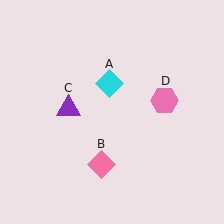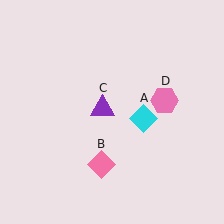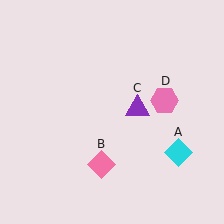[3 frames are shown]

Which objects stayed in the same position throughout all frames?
Pink diamond (object B) and pink hexagon (object D) remained stationary.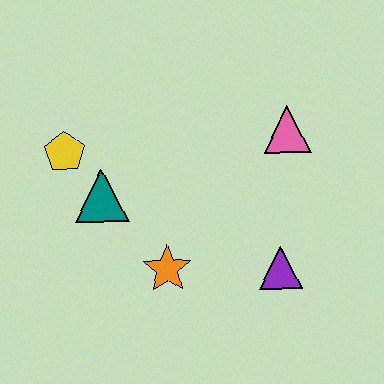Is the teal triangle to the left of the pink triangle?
Yes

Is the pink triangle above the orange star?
Yes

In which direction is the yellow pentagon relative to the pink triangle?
The yellow pentagon is to the left of the pink triangle.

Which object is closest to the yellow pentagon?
The teal triangle is closest to the yellow pentagon.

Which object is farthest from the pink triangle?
The yellow pentagon is farthest from the pink triangle.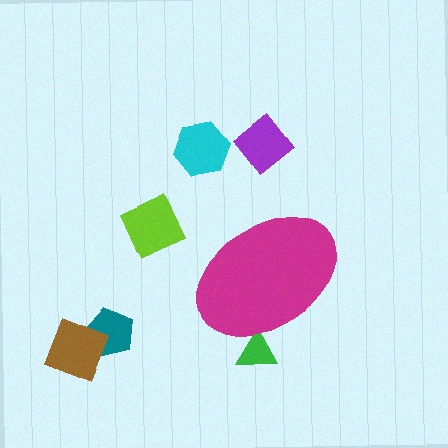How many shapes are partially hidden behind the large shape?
1 shape is partially hidden.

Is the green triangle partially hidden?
Yes, the green triangle is partially hidden behind the magenta ellipse.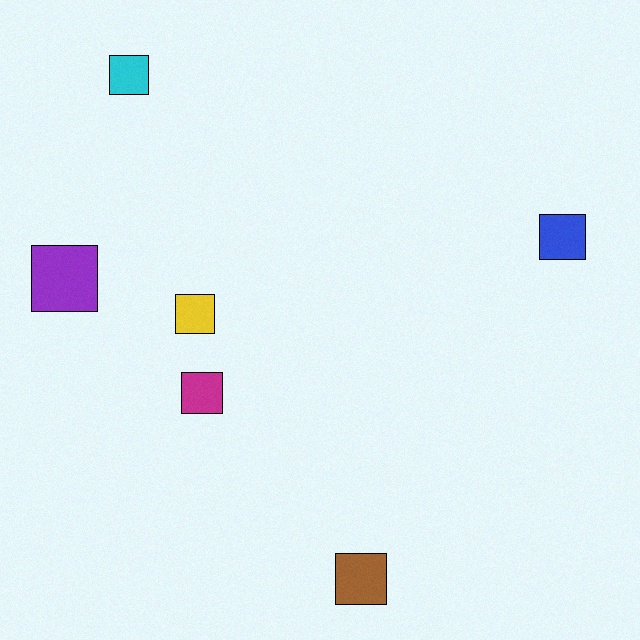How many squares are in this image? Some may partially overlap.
There are 6 squares.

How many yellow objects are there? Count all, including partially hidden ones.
There is 1 yellow object.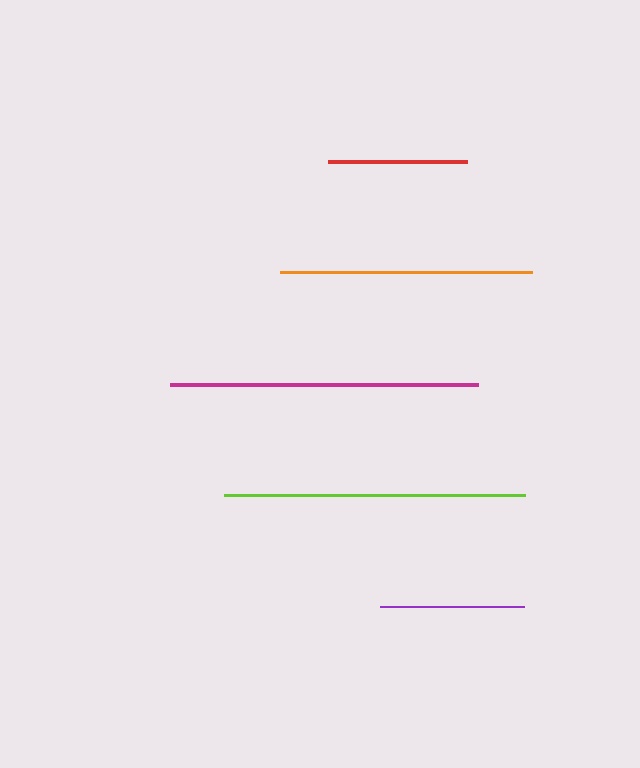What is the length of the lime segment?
The lime segment is approximately 300 pixels long.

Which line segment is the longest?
The magenta line is the longest at approximately 308 pixels.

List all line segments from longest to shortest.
From longest to shortest: magenta, lime, orange, purple, red.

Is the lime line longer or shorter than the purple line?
The lime line is longer than the purple line.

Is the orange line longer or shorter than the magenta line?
The magenta line is longer than the orange line.